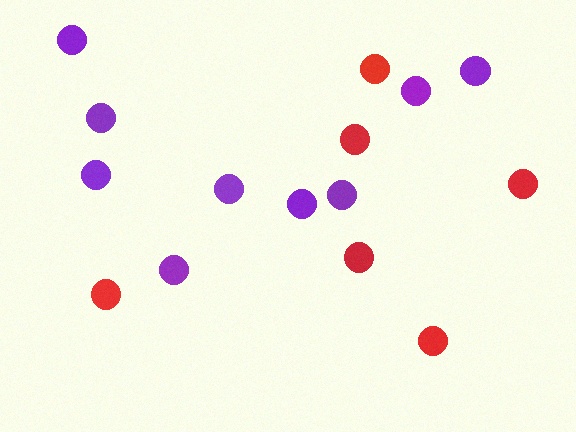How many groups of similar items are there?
There are 2 groups: one group of red circles (6) and one group of purple circles (9).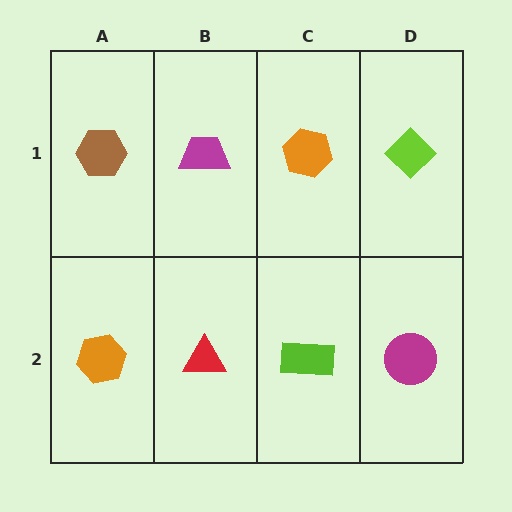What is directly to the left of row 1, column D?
An orange hexagon.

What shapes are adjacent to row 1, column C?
A lime rectangle (row 2, column C), a magenta trapezoid (row 1, column B), a lime diamond (row 1, column D).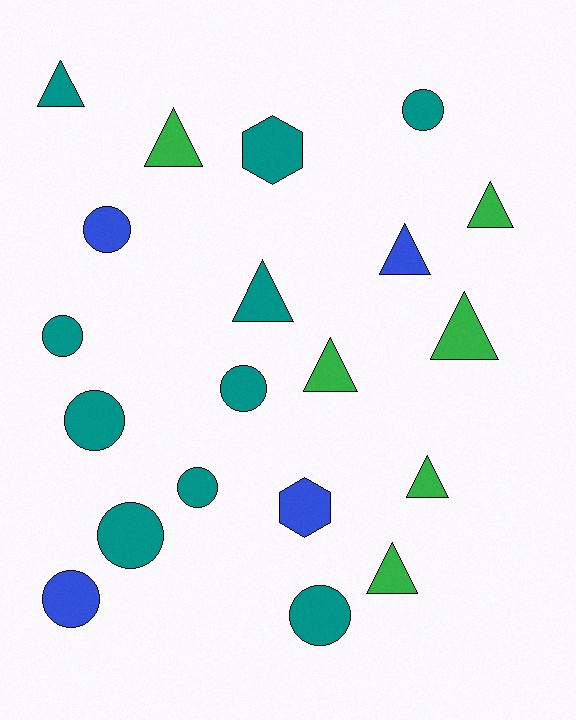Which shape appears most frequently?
Triangle, with 9 objects.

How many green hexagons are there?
There are no green hexagons.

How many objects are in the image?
There are 20 objects.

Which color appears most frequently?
Teal, with 10 objects.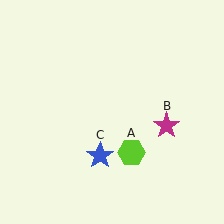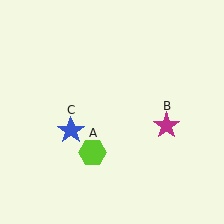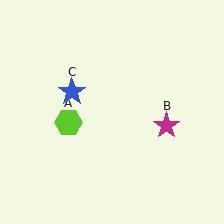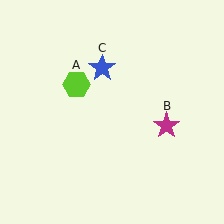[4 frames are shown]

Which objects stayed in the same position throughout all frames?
Magenta star (object B) remained stationary.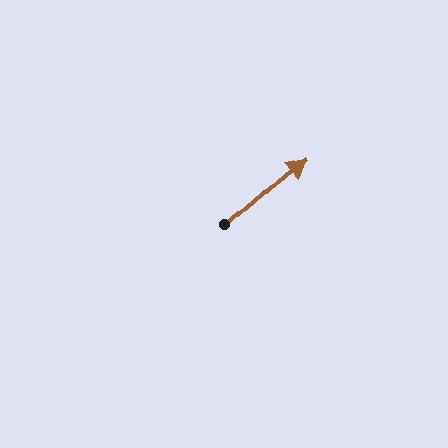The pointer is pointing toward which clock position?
Roughly 2 o'clock.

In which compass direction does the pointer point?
Northeast.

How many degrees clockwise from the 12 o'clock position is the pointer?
Approximately 50 degrees.